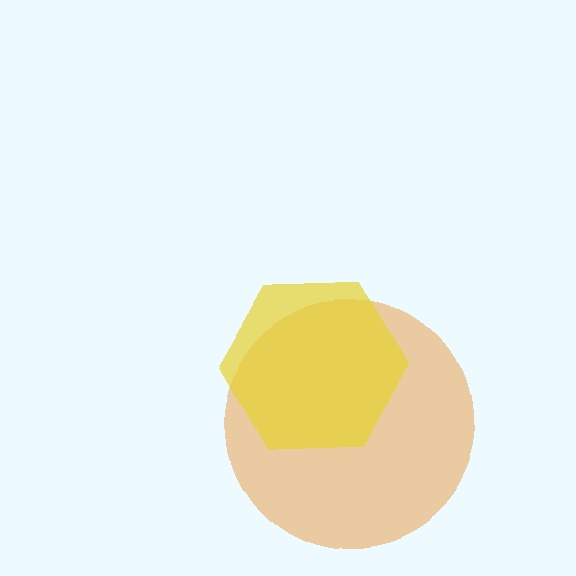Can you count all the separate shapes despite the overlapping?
Yes, there are 2 separate shapes.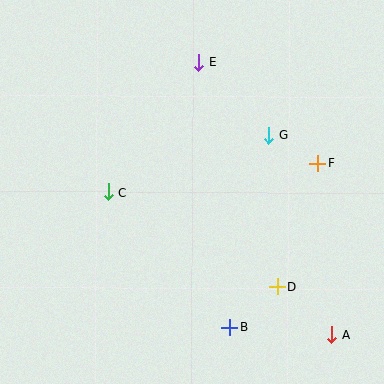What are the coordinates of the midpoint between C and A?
The midpoint between C and A is at (220, 263).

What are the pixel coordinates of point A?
Point A is at (332, 335).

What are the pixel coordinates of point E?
Point E is at (199, 62).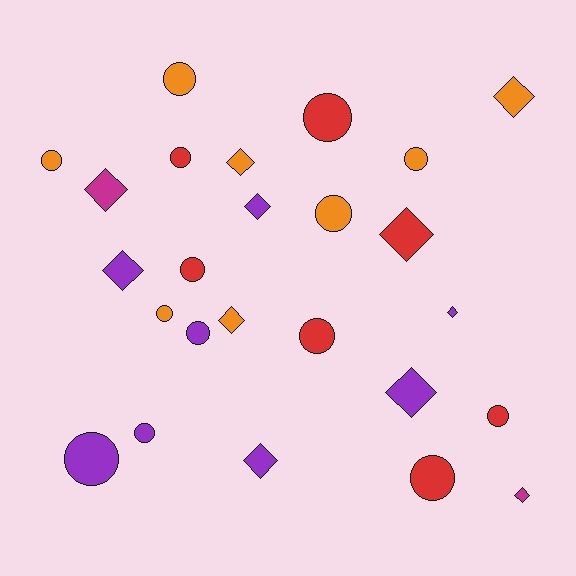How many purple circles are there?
There are 3 purple circles.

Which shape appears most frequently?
Circle, with 14 objects.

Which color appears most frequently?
Purple, with 8 objects.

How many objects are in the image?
There are 25 objects.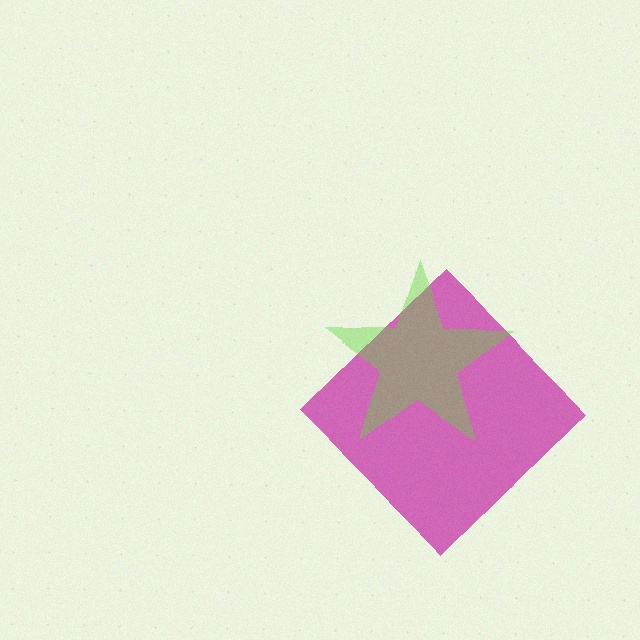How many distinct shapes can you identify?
There are 2 distinct shapes: a magenta diamond, a lime star.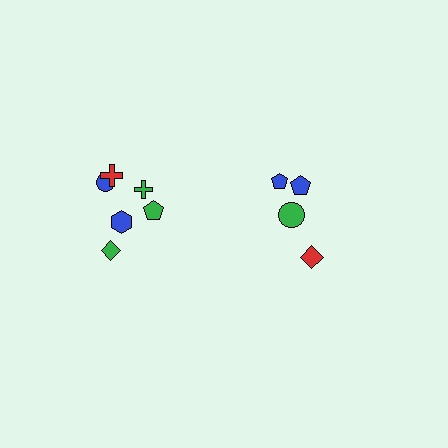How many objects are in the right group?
There are 4 objects.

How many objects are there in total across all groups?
There are 10 objects.